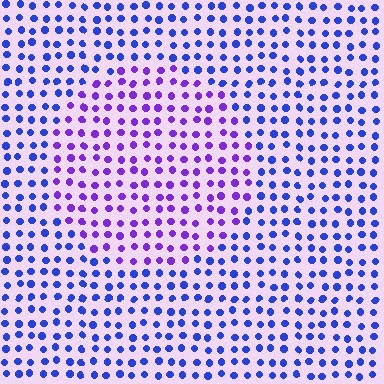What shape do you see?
I see a circle.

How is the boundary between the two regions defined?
The boundary is defined purely by a slight shift in hue (about 39 degrees). Spacing, size, and orientation are identical on both sides.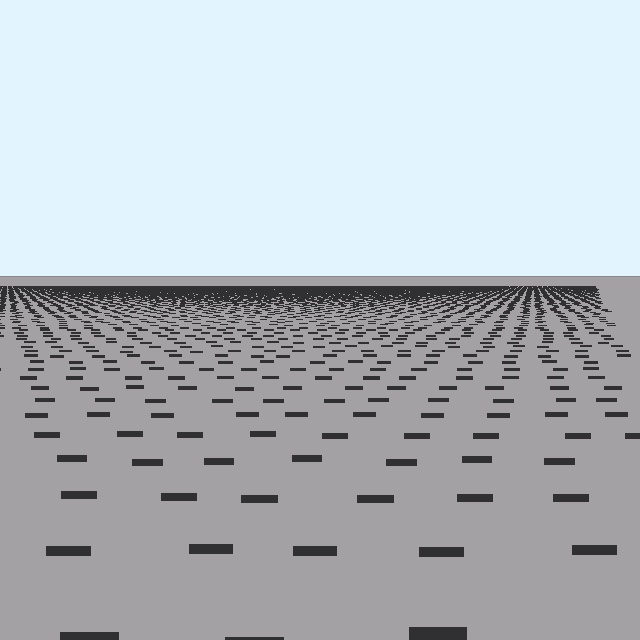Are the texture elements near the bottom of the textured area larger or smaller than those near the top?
Larger. Near the bottom, elements are closer to the viewer and appear at a bigger on-screen size.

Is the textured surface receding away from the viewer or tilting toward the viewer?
The surface is receding away from the viewer. Texture elements get smaller and denser toward the top.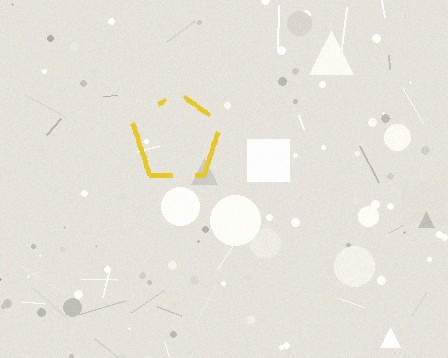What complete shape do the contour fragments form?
The contour fragments form a pentagon.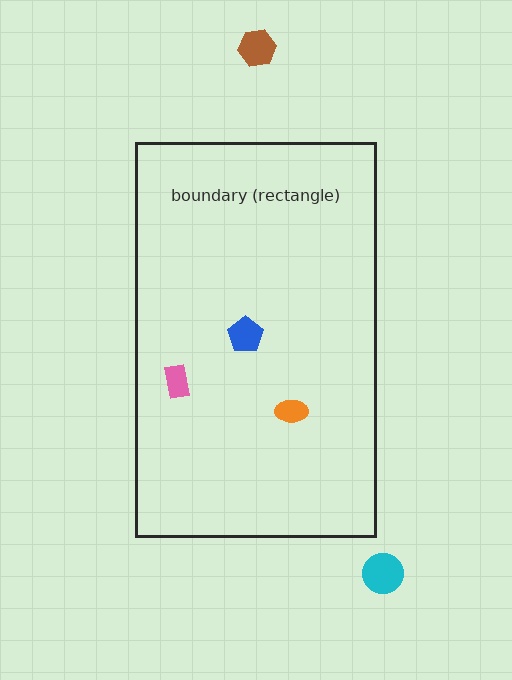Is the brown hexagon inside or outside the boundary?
Outside.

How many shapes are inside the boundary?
3 inside, 2 outside.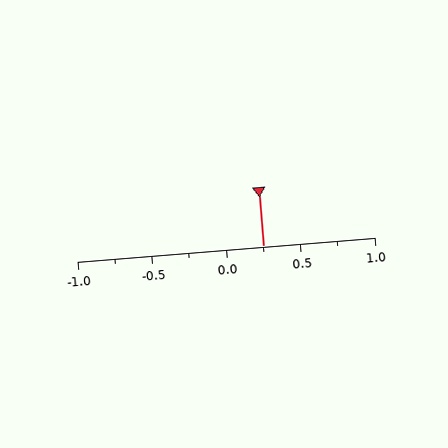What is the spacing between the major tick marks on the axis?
The major ticks are spaced 0.5 apart.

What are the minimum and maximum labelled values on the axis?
The axis runs from -1.0 to 1.0.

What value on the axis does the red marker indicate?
The marker indicates approximately 0.25.